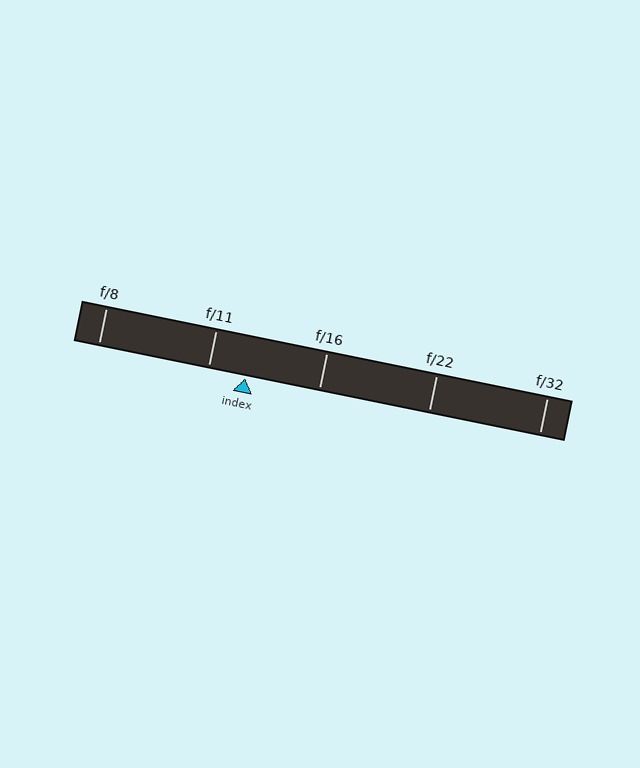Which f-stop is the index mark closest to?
The index mark is closest to f/11.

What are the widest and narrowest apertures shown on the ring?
The widest aperture shown is f/8 and the narrowest is f/32.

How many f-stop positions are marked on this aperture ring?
There are 5 f-stop positions marked.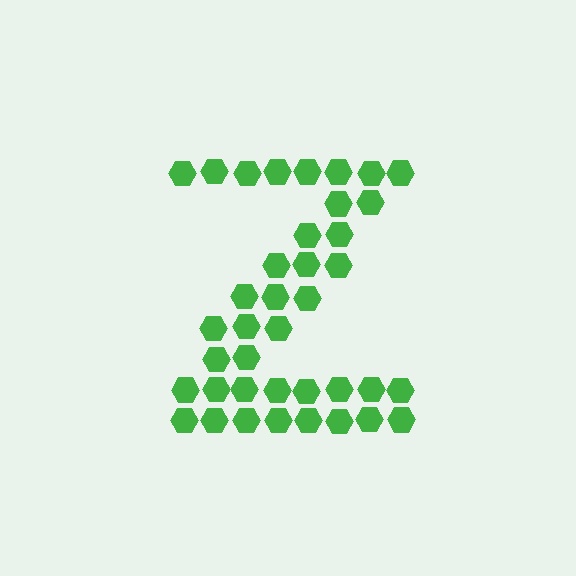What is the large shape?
The large shape is the letter Z.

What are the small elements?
The small elements are hexagons.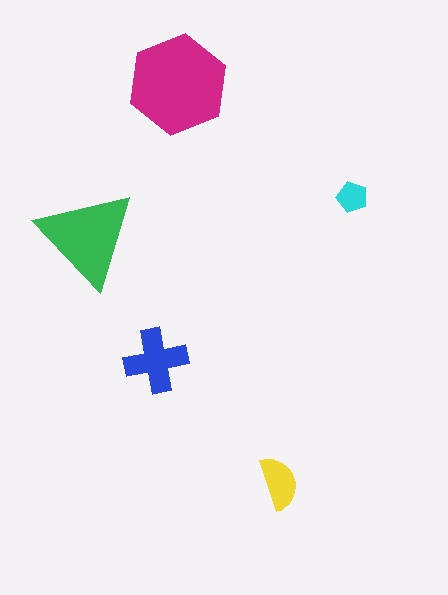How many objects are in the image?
There are 5 objects in the image.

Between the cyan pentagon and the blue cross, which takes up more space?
The blue cross.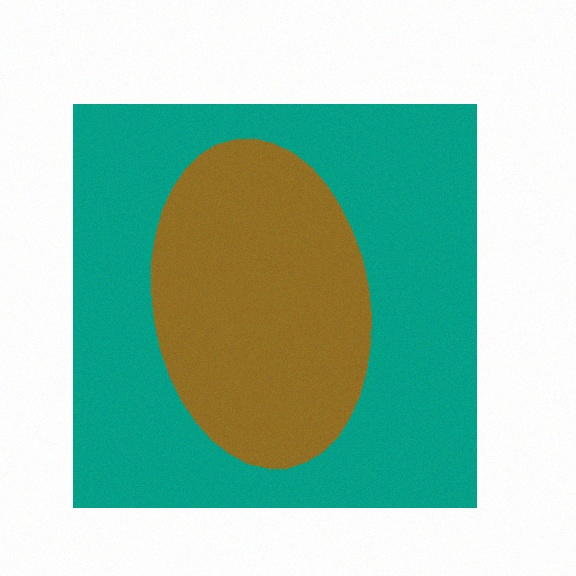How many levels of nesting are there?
2.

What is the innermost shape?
The brown ellipse.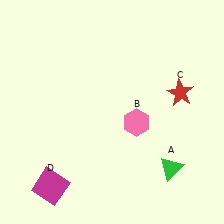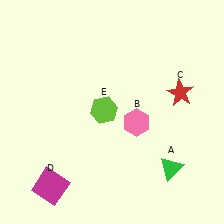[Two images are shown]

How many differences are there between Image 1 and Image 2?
There is 1 difference between the two images.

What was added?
A lime hexagon (E) was added in Image 2.